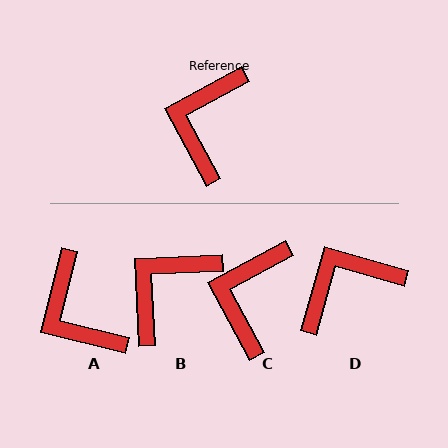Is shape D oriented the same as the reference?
No, it is off by about 44 degrees.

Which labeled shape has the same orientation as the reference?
C.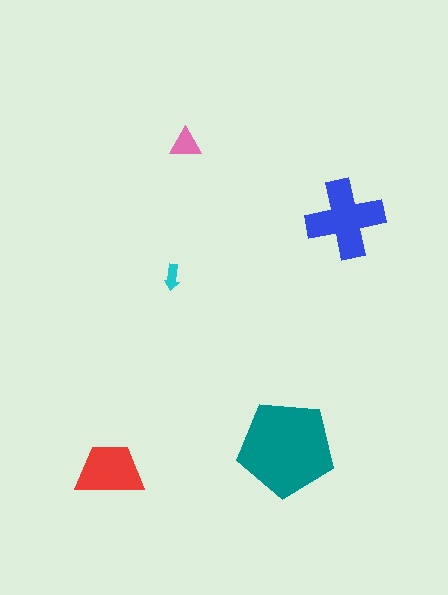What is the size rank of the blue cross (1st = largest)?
2nd.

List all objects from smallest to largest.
The cyan arrow, the pink triangle, the red trapezoid, the blue cross, the teal pentagon.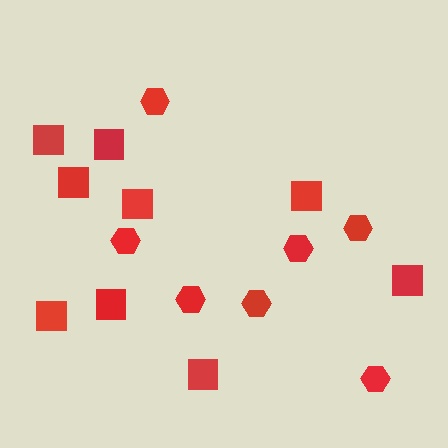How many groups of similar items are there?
There are 2 groups: one group of hexagons (7) and one group of squares (9).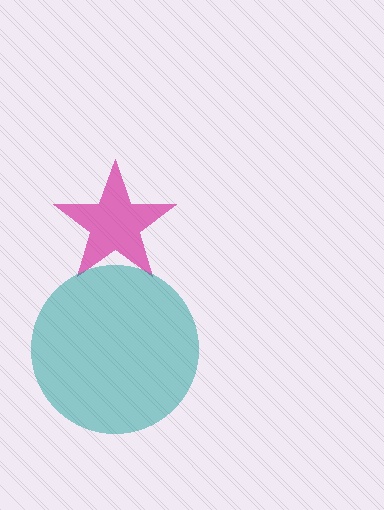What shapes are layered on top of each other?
The layered shapes are: a magenta star, a teal circle.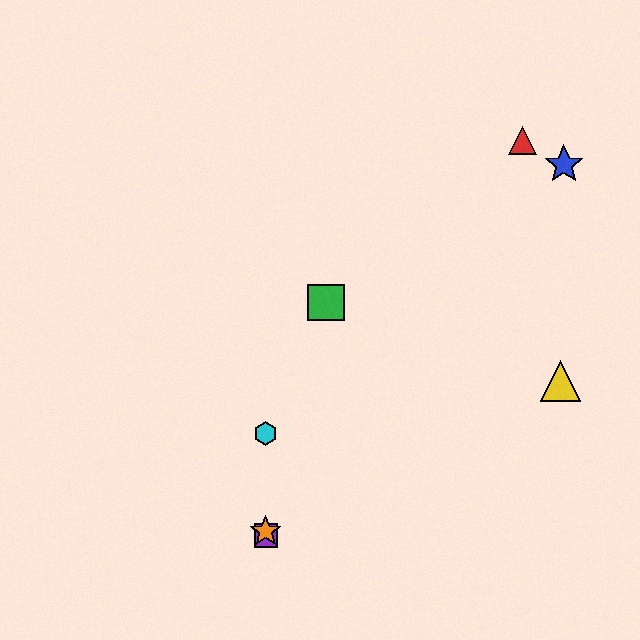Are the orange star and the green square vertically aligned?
No, the orange star is at x≈266 and the green square is at x≈326.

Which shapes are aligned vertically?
The purple square, the orange star, the cyan hexagon are aligned vertically.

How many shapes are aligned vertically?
3 shapes (the purple square, the orange star, the cyan hexagon) are aligned vertically.